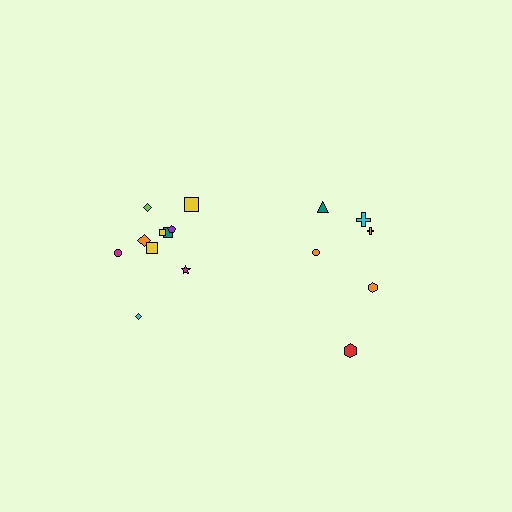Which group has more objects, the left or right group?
The left group.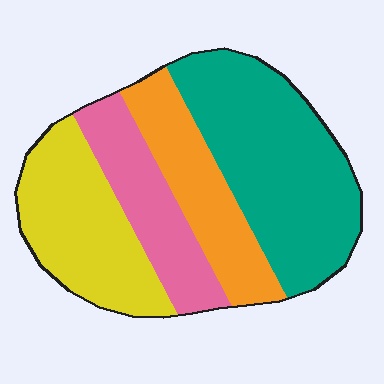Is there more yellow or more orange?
Yellow.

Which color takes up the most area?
Teal, at roughly 40%.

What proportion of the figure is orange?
Orange takes up between a sixth and a third of the figure.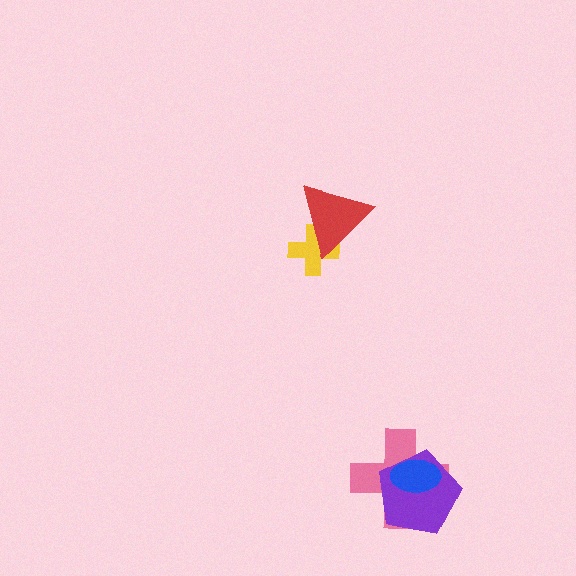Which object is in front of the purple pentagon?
The blue ellipse is in front of the purple pentagon.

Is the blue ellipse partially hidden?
No, no other shape covers it.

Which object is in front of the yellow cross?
The red triangle is in front of the yellow cross.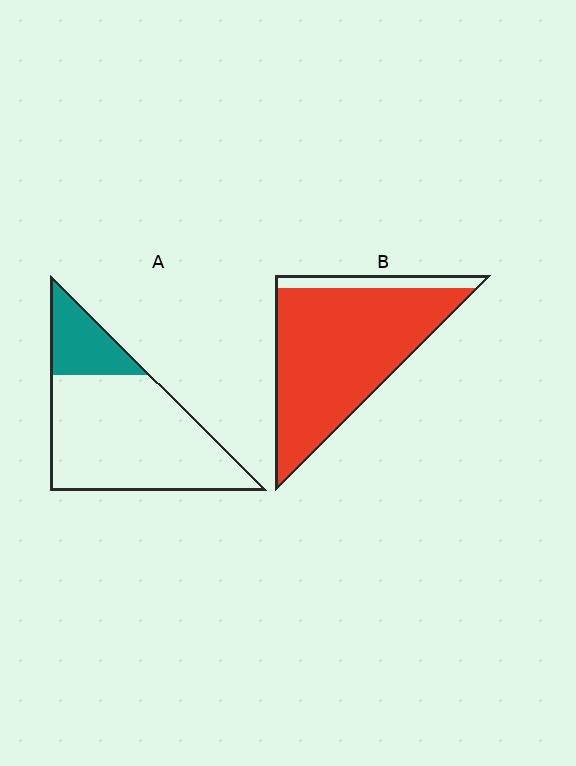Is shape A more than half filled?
No.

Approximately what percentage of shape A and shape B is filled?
A is approximately 20% and B is approximately 90%.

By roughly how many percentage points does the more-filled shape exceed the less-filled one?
By roughly 65 percentage points (B over A).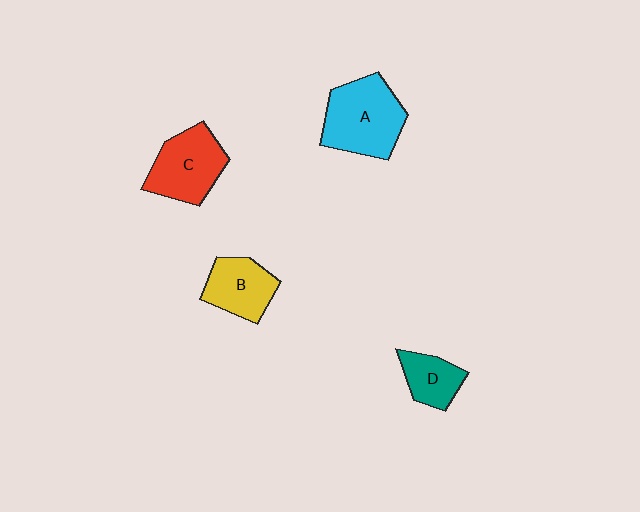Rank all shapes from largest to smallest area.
From largest to smallest: A (cyan), C (red), B (yellow), D (teal).